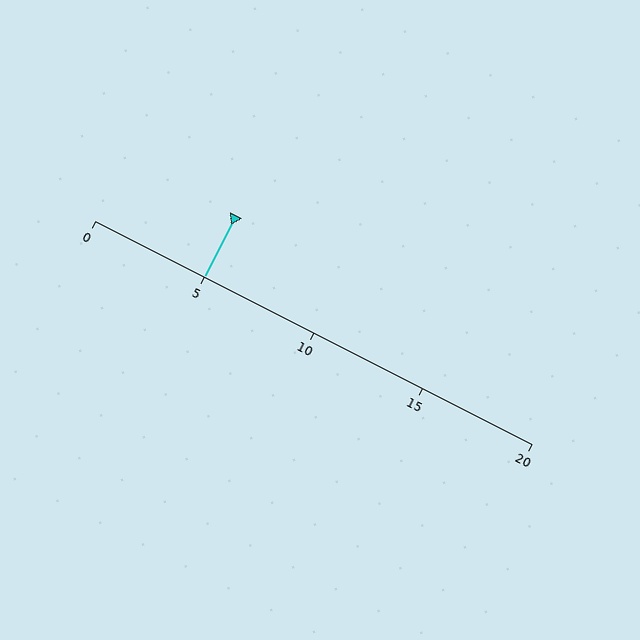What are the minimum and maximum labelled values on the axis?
The axis runs from 0 to 20.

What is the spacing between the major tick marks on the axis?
The major ticks are spaced 5 apart.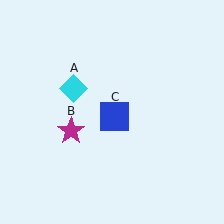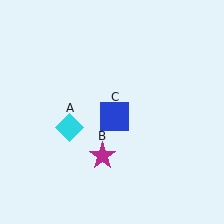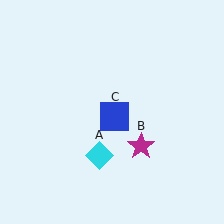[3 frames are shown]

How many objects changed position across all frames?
2 objects changed position: cyan diamond (object A), magenta star (object B).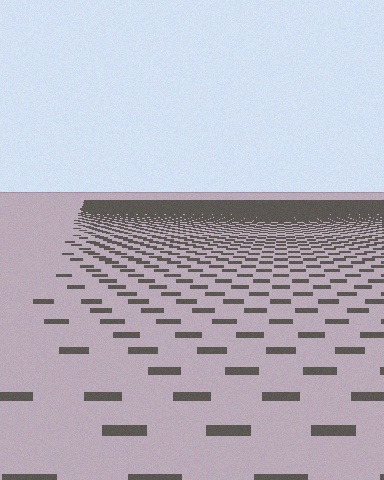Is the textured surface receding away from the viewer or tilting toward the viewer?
The surface is receding away from the viewer. Texture elements get smaller and denser toward the top.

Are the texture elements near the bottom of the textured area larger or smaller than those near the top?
Larger. Near the bottom, elements are closer to the viewer and appear at a bigger on-screen size.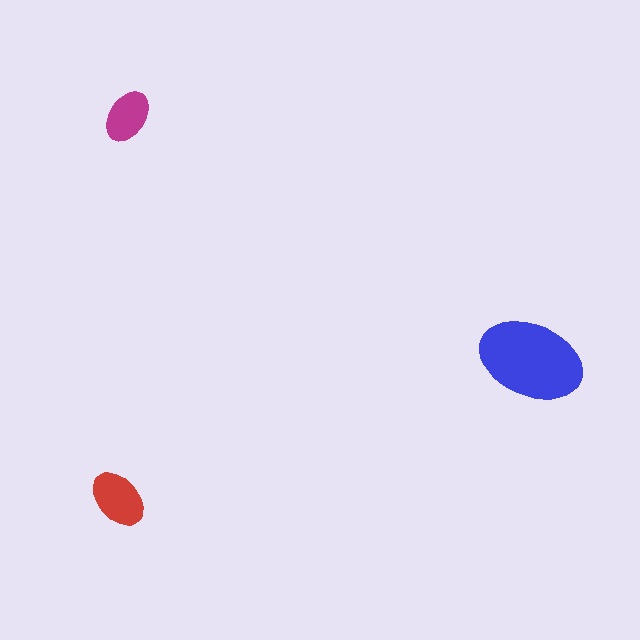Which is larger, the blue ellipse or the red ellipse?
The blue one.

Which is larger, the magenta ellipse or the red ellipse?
The red one.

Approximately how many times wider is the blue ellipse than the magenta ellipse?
About 2 times wider.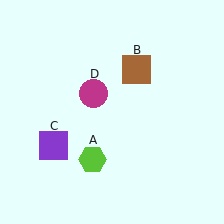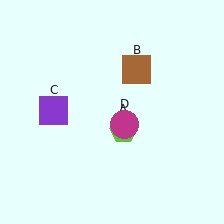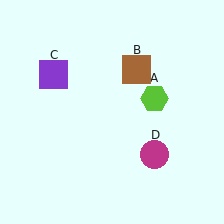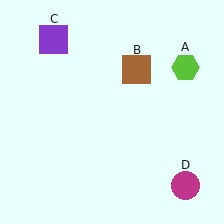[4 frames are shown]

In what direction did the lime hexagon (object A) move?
The lime hexagon (object A) moved up and to the right.